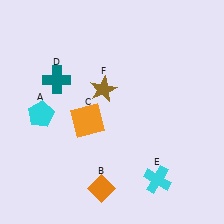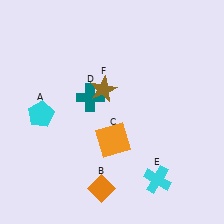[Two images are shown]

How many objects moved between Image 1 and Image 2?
2 objects moved between the two images.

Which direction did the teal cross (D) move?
The teal cross (D) moved right.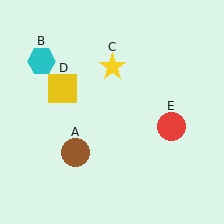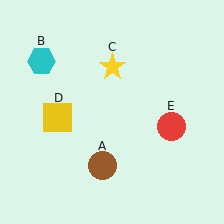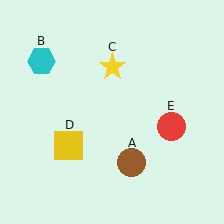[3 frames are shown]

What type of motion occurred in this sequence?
The brown circle (object A), yellow square (object D) rotated counterclockwise around the center of the scene.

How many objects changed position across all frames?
2 objects changed position: brown circle (object A), yellow square (object D).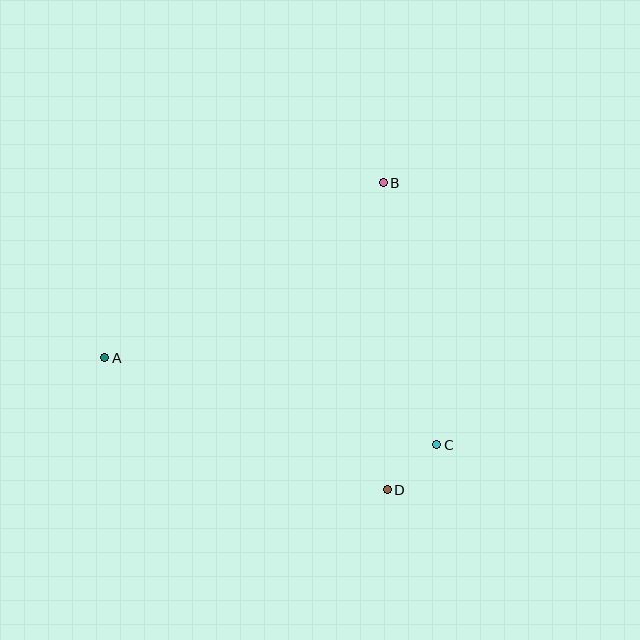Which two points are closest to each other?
Points C and D are closest to each other.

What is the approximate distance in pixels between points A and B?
The distance between A and B is approximately 329 pixels.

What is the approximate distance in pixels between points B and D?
The distance between B and D is approximately 307 pixels.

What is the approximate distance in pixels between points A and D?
The distance between A and D is approximately 312 pixels.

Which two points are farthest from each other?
Points A and C are farthest from each other.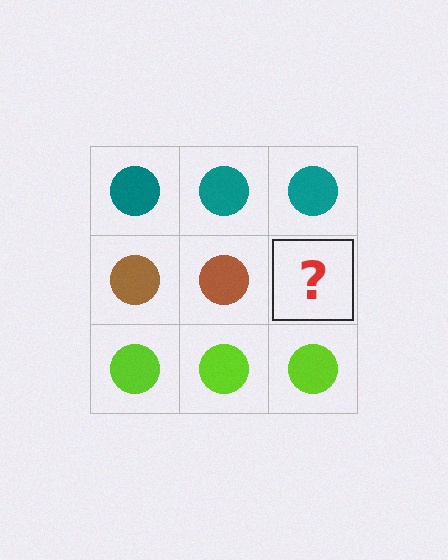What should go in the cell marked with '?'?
The missing cell should contain a brown circle.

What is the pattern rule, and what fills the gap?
The rule is that each row has a consistent color. The gap should be filled with a brown circle.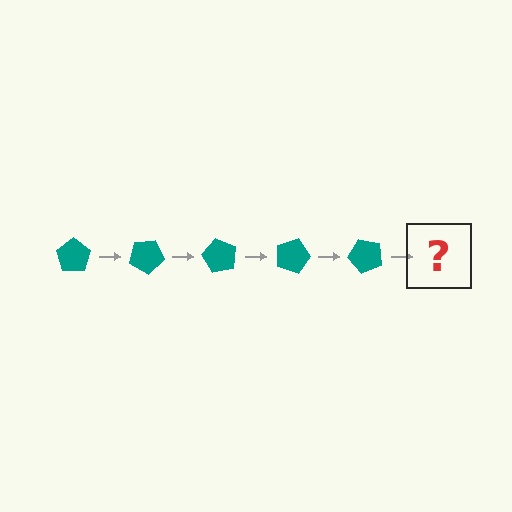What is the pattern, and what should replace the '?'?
The pattern is that the pentagon rotates 30 degrees each step. The '?' should be a teal pentagon rotated 150 degrees.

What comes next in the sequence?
The next element should be a teal pentagon rotated 150 degrees.